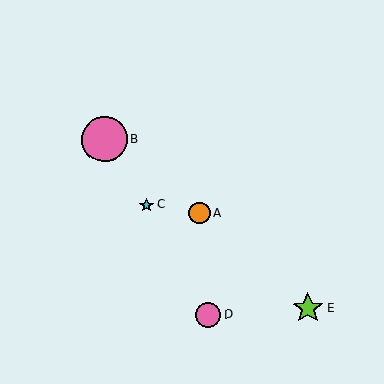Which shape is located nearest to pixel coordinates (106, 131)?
The pink circle (labeled B) at (105, 139) is nearest to that location.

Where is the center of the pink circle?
The center of the pink circle is at (105, 139).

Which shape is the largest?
The pink circle (labeled B) is the largest.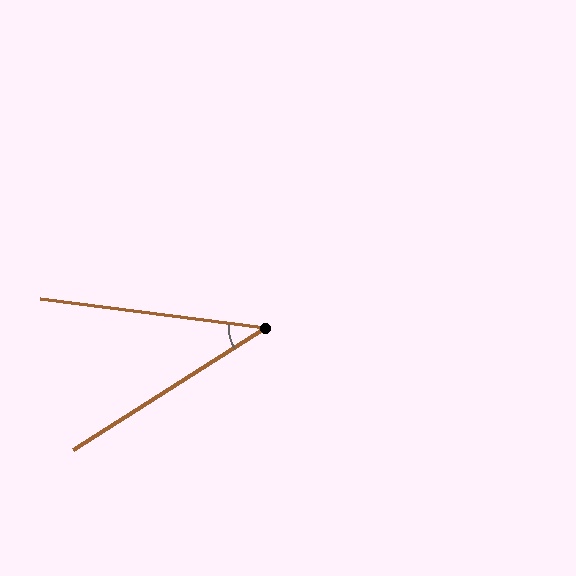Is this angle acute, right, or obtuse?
It is acute.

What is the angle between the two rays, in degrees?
Approximately 40 degrees.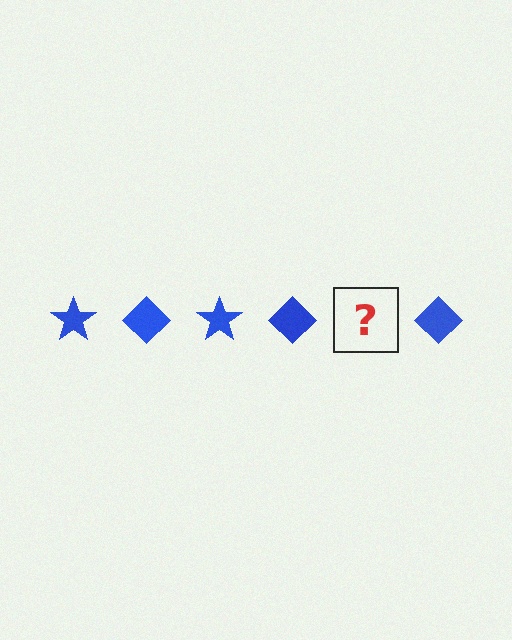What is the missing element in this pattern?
The missing element is a blue star.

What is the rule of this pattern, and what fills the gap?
The rule is that the pattern cycles through star, diamond shapes in blue. The gap should be filled with a blue star.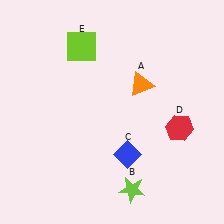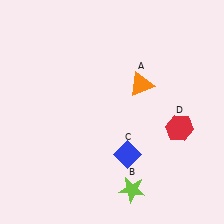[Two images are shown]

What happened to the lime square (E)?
The lime square (E) was removed in Image 2. It was in the top-left area of Image 1.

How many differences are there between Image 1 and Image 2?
There is 1 difference between the two images.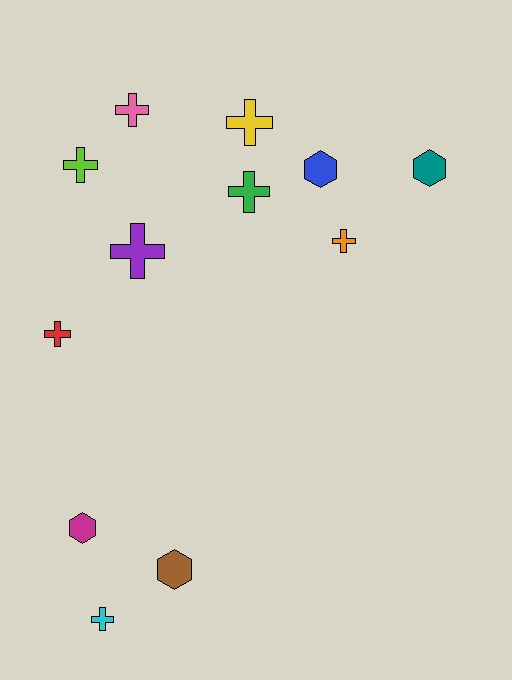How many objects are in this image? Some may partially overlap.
There are 12 objects.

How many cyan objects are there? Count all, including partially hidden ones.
There is 1 cyan object.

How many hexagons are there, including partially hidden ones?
There are 4 hexagons.